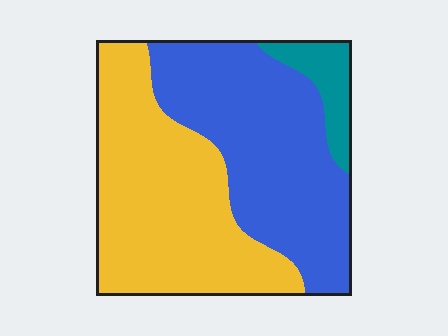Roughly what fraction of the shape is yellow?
Yellow covers around 45% of the shape.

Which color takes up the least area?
Teal, at roughly 10%.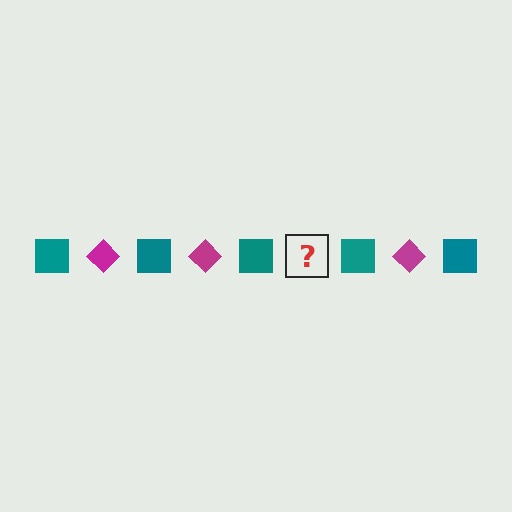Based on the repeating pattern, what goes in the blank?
The blank should be a magenta diamond.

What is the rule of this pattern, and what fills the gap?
The rule is that the pattern alternates between teal square and magenta diamond. The gap should be filled with a magenta diamond.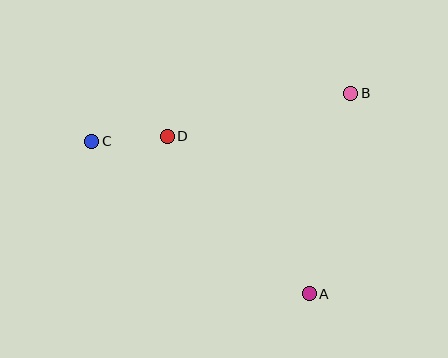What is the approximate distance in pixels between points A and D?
The distance between A and D is approximately 212 pixels.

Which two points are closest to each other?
Points C and D are closest to each other.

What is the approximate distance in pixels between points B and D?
The distance between B and D is approximately 189 pixels.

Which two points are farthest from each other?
Points A and C are farthest from each other.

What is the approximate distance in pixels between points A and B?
The distance between A and B is approximately 205 pixels.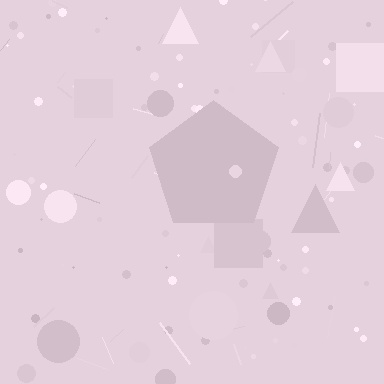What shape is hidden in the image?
A pentagon is hidden in the image.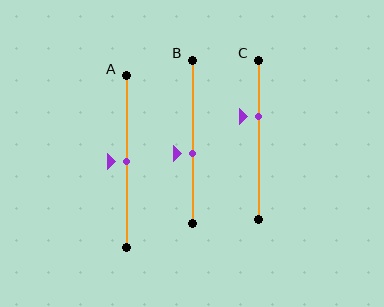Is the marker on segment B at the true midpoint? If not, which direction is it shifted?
No, the marker on segment B is shifted downward by about 7% of the segment length.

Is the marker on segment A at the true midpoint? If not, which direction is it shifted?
Yes, the marker on segment A is at the true midpoint.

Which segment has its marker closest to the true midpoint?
Segment A has its marker closest to the true midpoint.